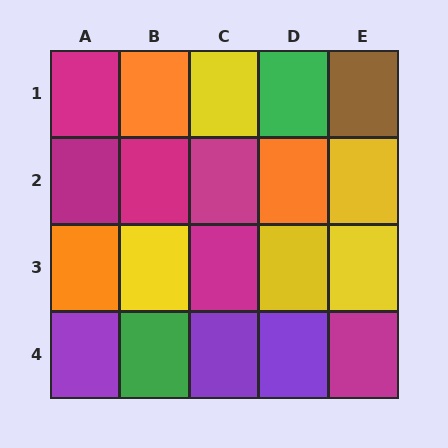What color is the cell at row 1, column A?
Magenta.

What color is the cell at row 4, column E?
Magenta.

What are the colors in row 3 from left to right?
Orange, yellow, magenta, yellow, yellow.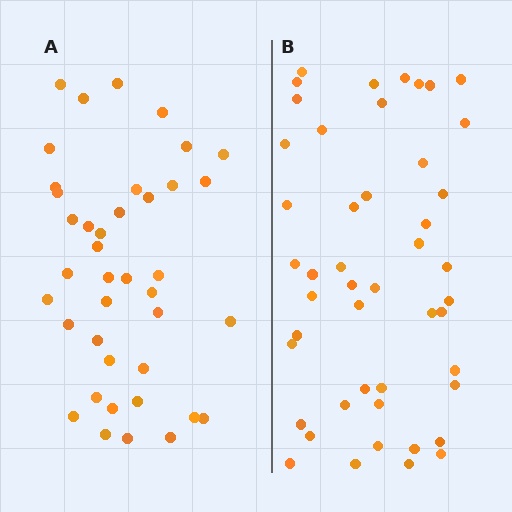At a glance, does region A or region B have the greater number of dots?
Region B (the right region) has more dots.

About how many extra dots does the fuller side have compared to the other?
Region B has roughly 8 or so more dots than region A.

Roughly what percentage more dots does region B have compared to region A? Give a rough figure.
About 20% more.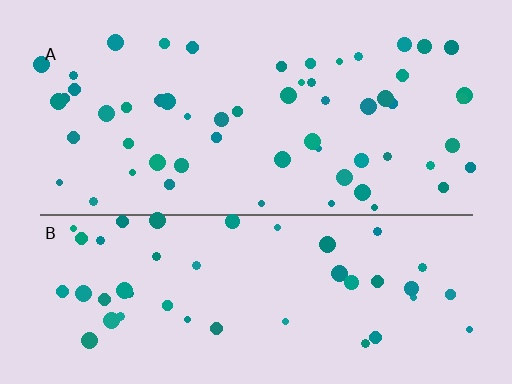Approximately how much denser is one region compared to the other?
Approximately 1.2× — region A over region B.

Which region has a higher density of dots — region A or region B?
A (the top).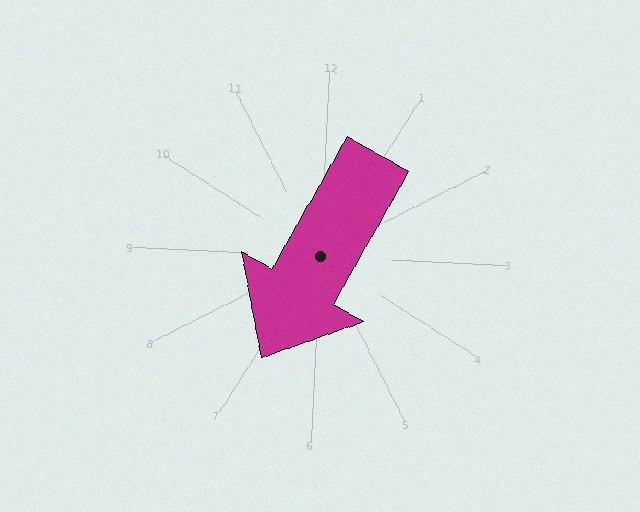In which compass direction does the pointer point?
Southwest.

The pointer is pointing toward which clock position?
Roughly 7 o'clock.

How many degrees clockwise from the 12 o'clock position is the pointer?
Approximately 207 degrees.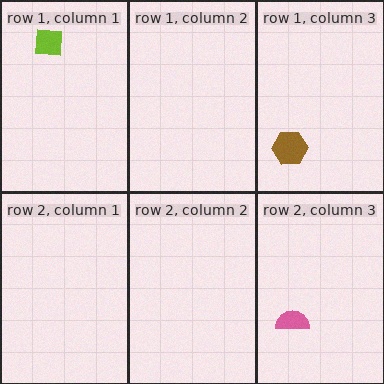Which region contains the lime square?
The row 1, column 1 region.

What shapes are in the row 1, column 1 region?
The lime square.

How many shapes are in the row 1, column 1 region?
1.